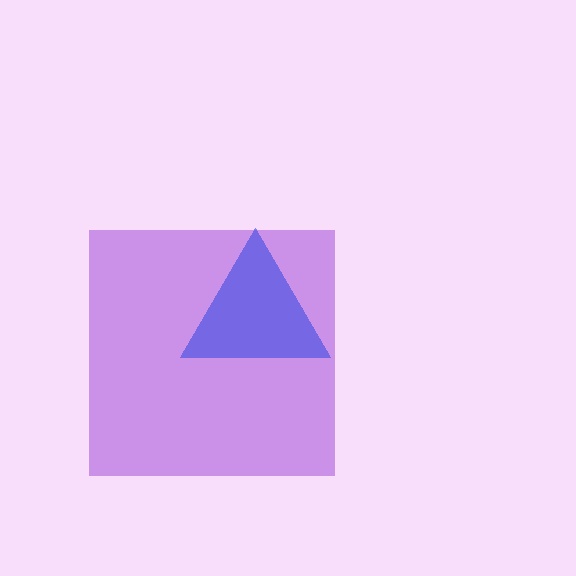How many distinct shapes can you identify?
There are 2 distinct shapes: a purple square, a blue triangle.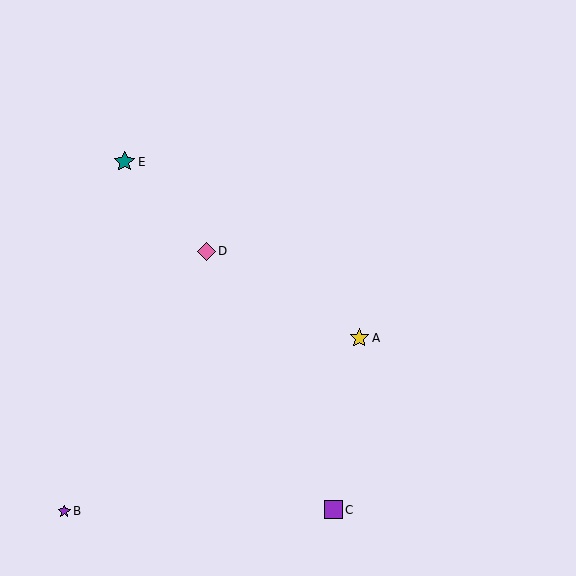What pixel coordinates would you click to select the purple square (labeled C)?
Click at (333, 510) to select the purple square C.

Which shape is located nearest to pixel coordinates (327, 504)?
The purple square (labeled C) at (333, 510) is nearest to that location.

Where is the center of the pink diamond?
The center of the pink diamond is at (207, 251).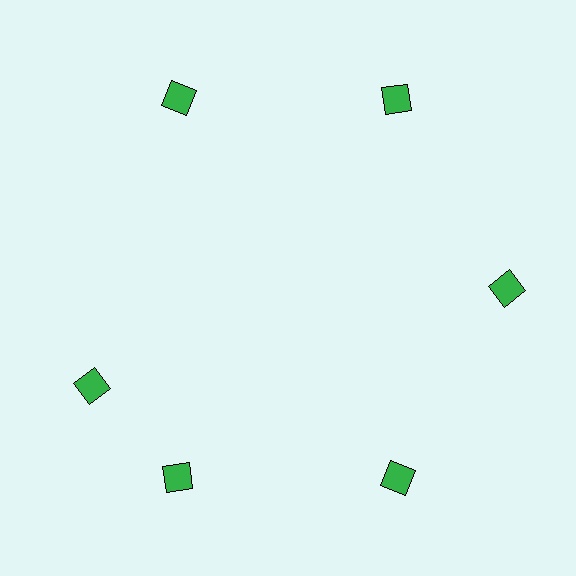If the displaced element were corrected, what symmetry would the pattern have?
It would have 6-fold rotational symmetry — the pattern would map onto itself every 60 degrees.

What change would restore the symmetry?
The symmetry would be restored by rotating it back into even spacing with its neighbors so that all 6 diamonds sit at equal angles and equal distance from the center.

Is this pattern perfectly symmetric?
No. The 6 green diamonds are arranged in a ring, but one element near the 9 o'clock position is rotated out of alignment along the ring, breaking the 6-fold rotational symmetry.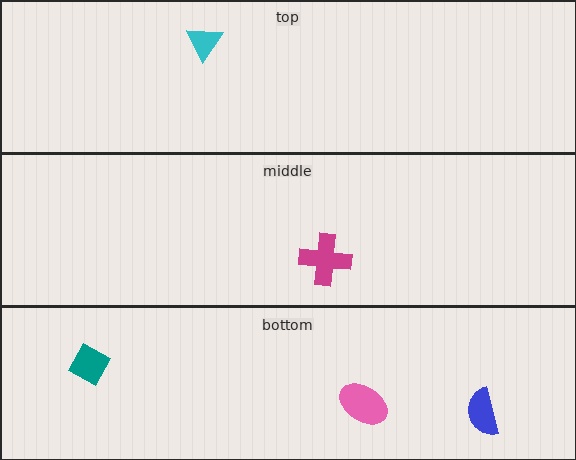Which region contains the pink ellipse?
The bottom region.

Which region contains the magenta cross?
The middle region.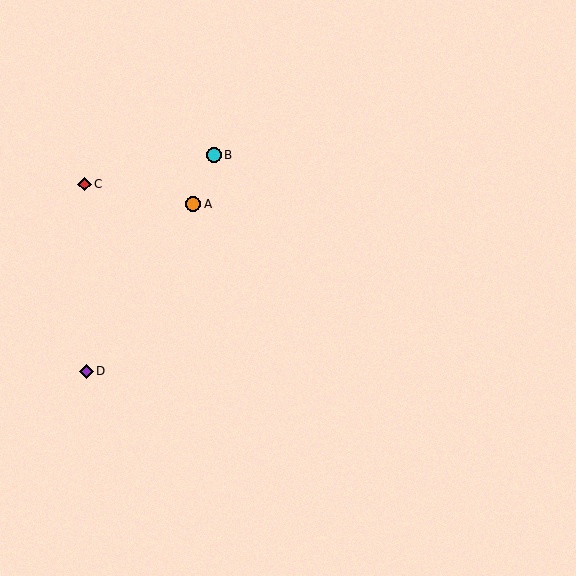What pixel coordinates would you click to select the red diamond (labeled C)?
Click at (84, 184) to select the red diamond C.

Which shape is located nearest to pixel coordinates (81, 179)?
The red diamond (labeled C) at (84, 184) is nearest to that location.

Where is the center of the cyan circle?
The center of the cyan circle is at (214, 155).